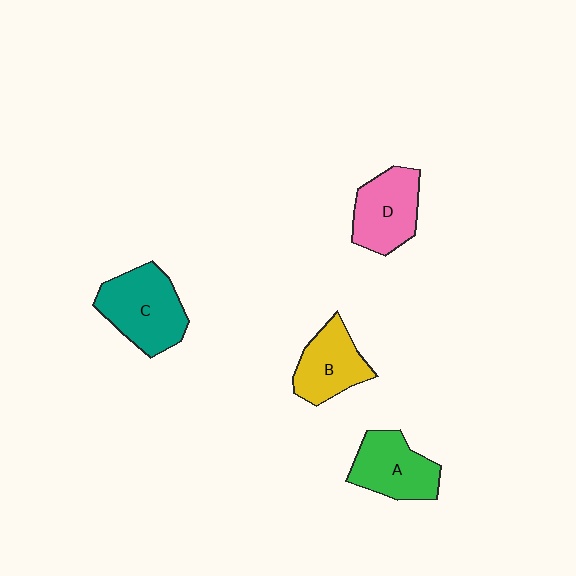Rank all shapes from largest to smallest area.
From largest to smallest: C (teal), D (pink), A (green), B (yellow).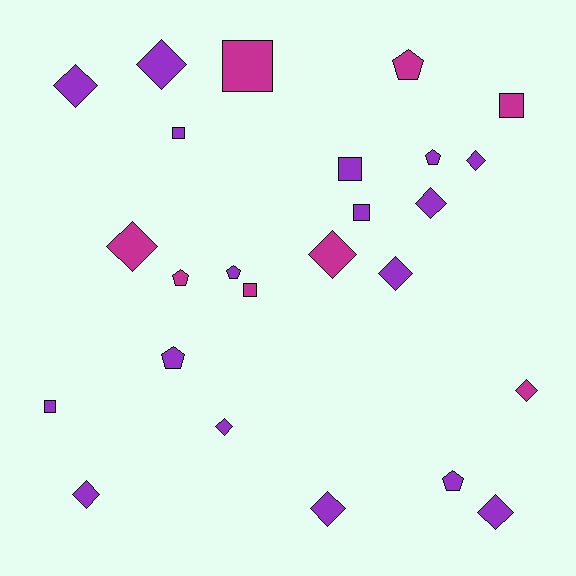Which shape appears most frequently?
Diamond, with 12 objects.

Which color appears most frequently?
Purple, with 17 objects.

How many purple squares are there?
There are 4 purple squares.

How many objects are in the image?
There are 25 objects.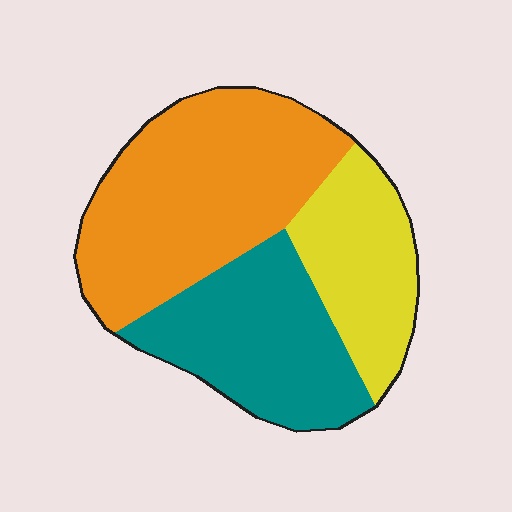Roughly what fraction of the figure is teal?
Teal takes up about one third (1/3) of the figure.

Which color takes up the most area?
Orange, at roughly 45%.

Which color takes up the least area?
Yellow, at roughly 25%.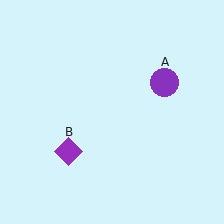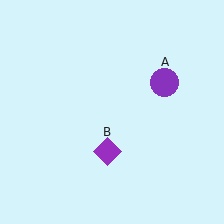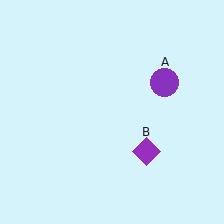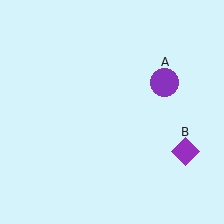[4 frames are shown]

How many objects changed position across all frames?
1 object changed position: purple diamond (object B).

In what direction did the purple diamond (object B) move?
The purple diamond (object B) moved right.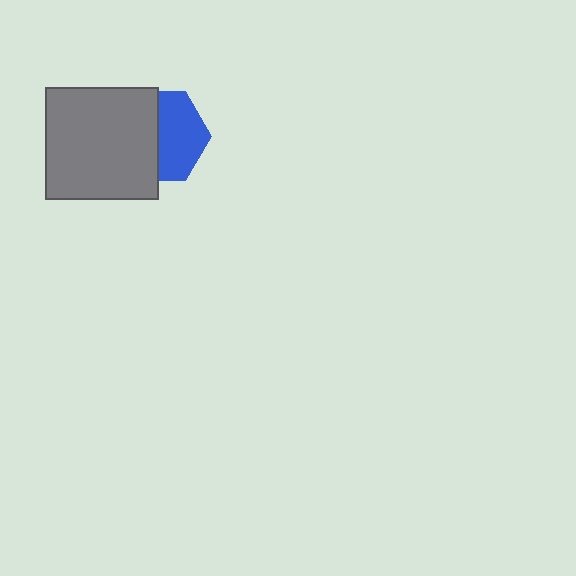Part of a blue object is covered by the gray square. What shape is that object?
It is a hexagon.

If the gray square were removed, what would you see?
You would see the complete blue hexagon.